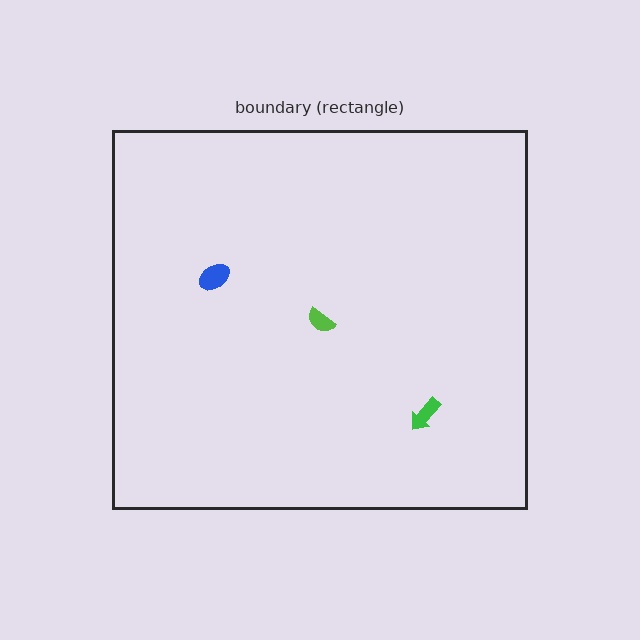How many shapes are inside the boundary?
3 inside, 0 outside.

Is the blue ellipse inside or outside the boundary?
Inside.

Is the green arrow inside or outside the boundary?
Inside.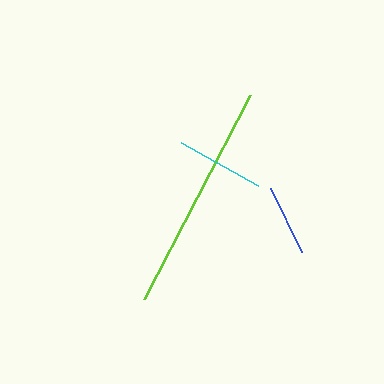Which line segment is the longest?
The lime line is the longest at approximately 230 pixels.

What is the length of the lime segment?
The lime segment is approximately 230 pixels long.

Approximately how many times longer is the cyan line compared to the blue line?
The cyan line is approximately 1.2 times the length of the blue line.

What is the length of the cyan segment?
The cyan segment is approximately 88 pixels long.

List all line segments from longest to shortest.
From longest to shortest: lime, cyan, blue.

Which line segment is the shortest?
The blue line is the shortest at approximately 71 pixels.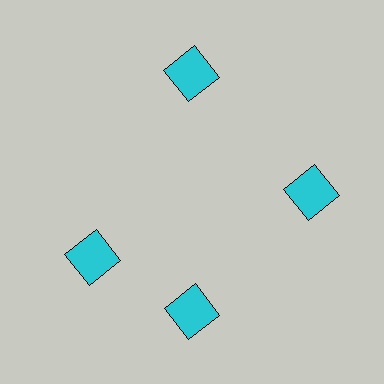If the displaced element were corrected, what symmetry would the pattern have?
It would have 4-fold rotational symmetry — the pattern would map onto itself every 90 degrees.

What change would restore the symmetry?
The symmetry would be restored by rotating it back into even spacing with its neighbors so that all 4 squares sit at equal angles and equal distance from the center.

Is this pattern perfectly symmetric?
No. The 4 cyan squares are arranged in a ring, but one element near the 9 o'clock position is rotated out of alignment along the ring, breaking the 4-fold rotational symmetry.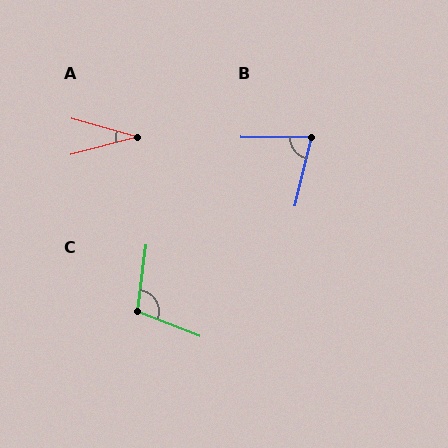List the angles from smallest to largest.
A (31°), B (77°), C (104°).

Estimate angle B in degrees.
Approximately 77 degrees.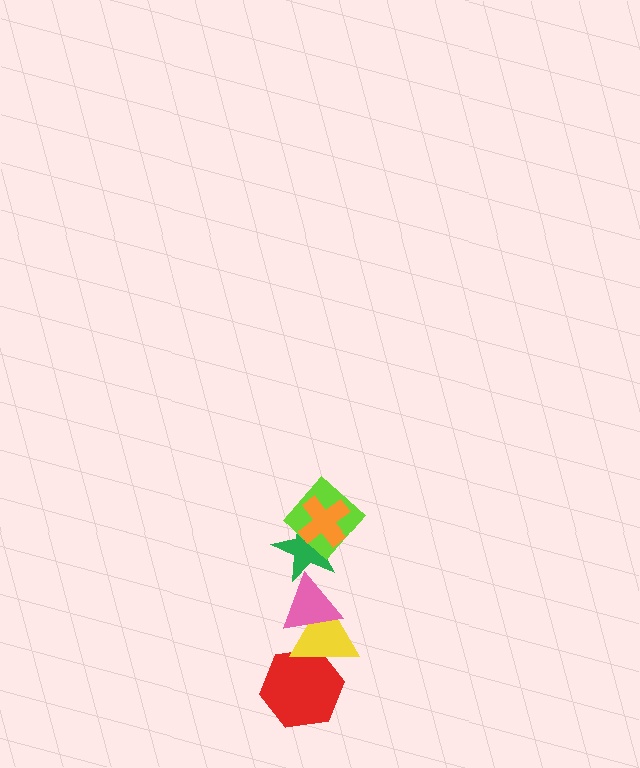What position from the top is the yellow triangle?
The yellow triangle is 5th from the top.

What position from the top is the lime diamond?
The lime diamond is 2nd from the top.